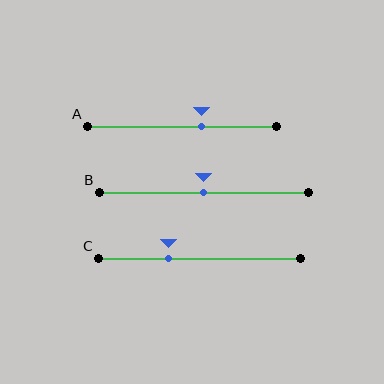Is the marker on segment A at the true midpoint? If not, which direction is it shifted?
No, the marker on segment A is shifted to the right by about 10% of the segment length.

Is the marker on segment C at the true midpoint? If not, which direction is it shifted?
No, the marker on segment C is shifted to the left by about 15% of the segment length.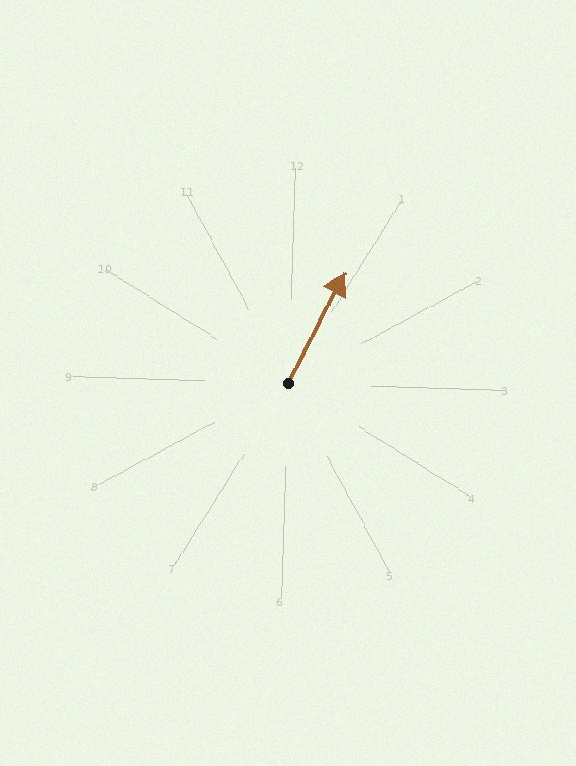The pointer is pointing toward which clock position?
Roughly 1 o'clock.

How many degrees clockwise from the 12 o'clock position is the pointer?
Approximately 25 degrees.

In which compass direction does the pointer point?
Northeast.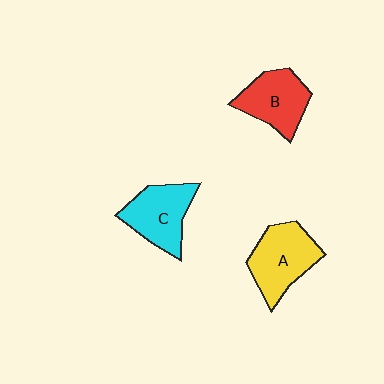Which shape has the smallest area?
Shape B (red).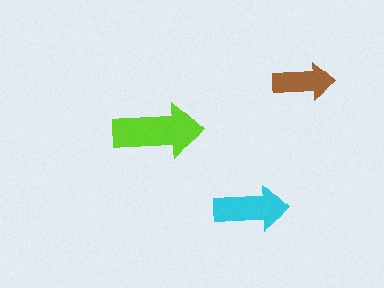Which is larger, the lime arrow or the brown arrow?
The lime one.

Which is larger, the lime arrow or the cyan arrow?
The lime one.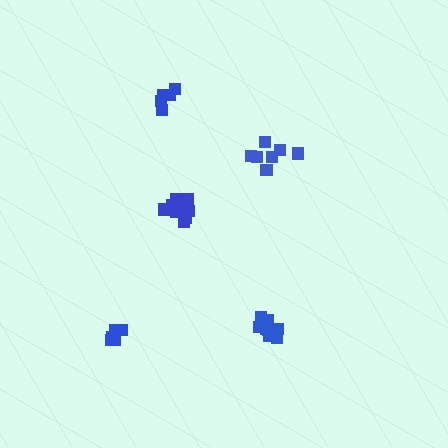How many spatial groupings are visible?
There are 5 spatial groupings.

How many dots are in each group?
Group 1: 11 dots, Group 2: 5 dots, Group 3: 5 dots, Group 4: 8 dots, Group 5: 7 dots (36 total).